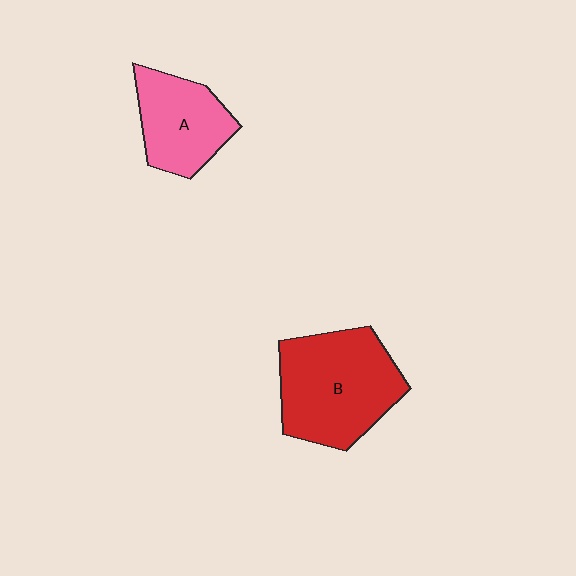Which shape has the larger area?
Shape B (red).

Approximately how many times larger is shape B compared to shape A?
Approximately 1.5 times.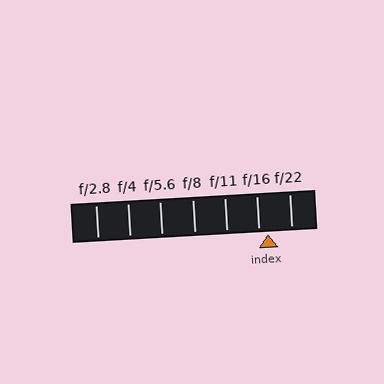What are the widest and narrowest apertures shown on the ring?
The widest aperture shown is f/2.8 and the narrowest is f/22.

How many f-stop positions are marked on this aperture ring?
There are 7 f-stop positions marked.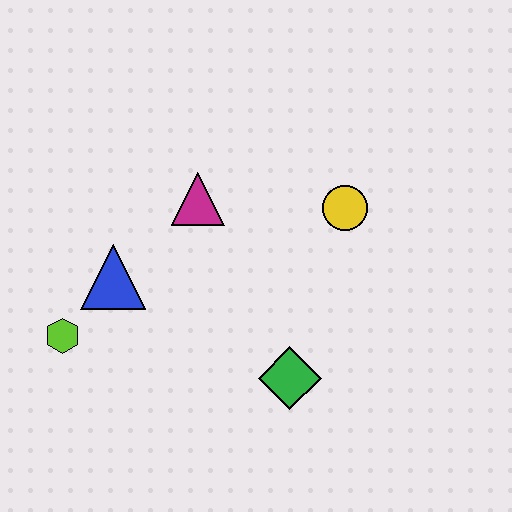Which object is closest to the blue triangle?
The lime hexagon is closest to the blue triangle.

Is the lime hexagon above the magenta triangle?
No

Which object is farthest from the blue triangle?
The yellow circle is farthest from the blue triangle.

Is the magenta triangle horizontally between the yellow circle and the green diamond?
No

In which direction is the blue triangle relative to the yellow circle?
The blue triangle is to the left of the yellow circle.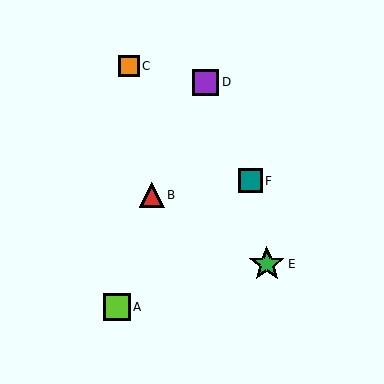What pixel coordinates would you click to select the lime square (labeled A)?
Click at (117, 307) to select the lime square A.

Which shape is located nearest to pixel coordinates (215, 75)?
The purple square (labeled D) at (206, 82) is nearest to that location.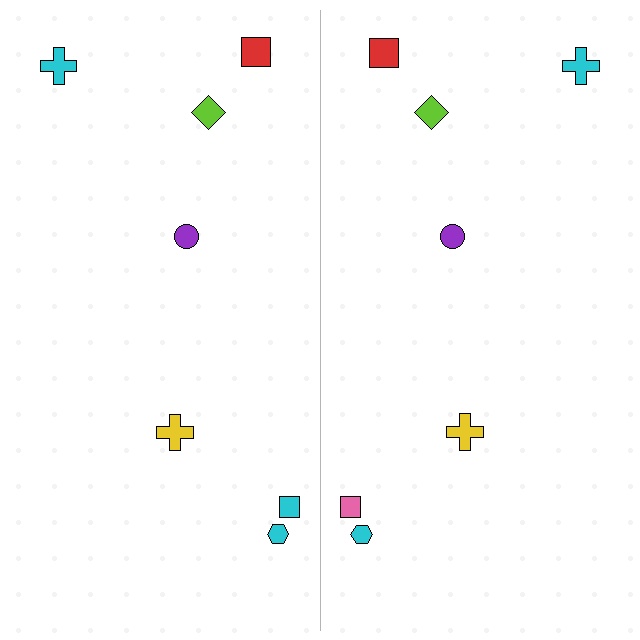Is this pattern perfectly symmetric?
No, the pattern is not perfectly symmetric. The pink square on the right side breaks the symmetry — its mirror counterpart is cyan.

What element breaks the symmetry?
The pink square on the right side breaks the symmetry — its mirror counterpart is cyan.